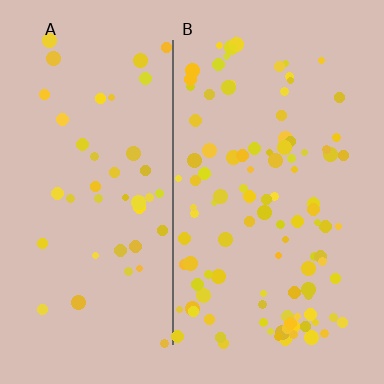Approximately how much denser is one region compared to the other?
Approximately 2.4× — region B over region A.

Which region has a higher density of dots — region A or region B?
B (the right).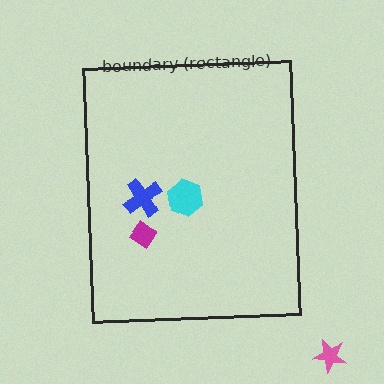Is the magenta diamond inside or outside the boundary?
Inside.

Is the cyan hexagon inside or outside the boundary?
Inside.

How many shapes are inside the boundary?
3 inside, 1 outside.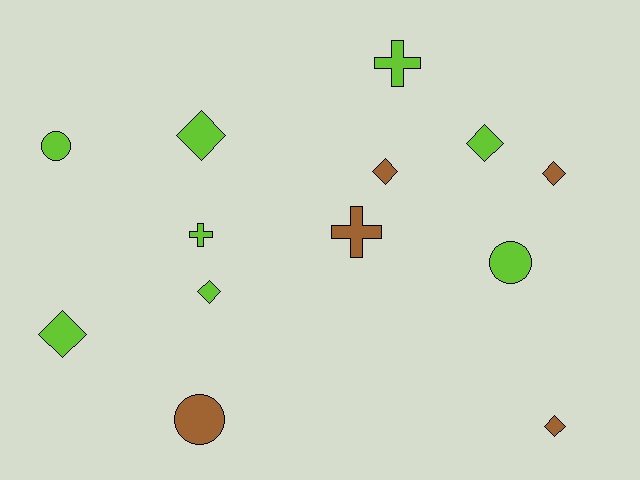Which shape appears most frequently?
Diamond, with 7 objects.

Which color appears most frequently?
Lime, with 8 objects.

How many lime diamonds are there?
There are 4 lime diamonds.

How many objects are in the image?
There are 13 objects.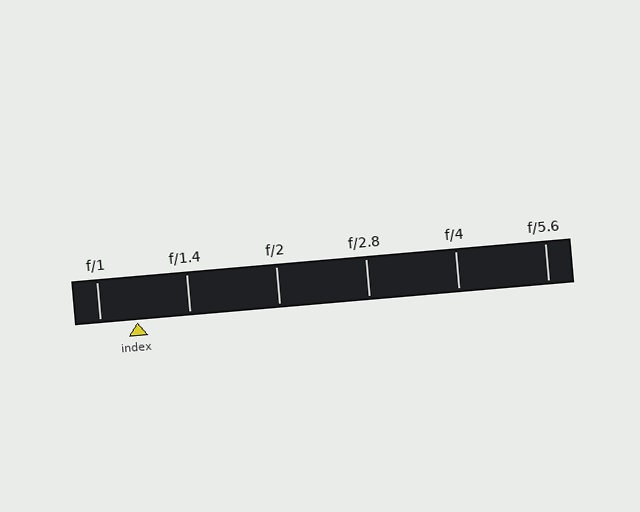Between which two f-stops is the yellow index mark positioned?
The index mark is between f/1 and f/1.4.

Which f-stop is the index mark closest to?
The index mark is closest to f/1.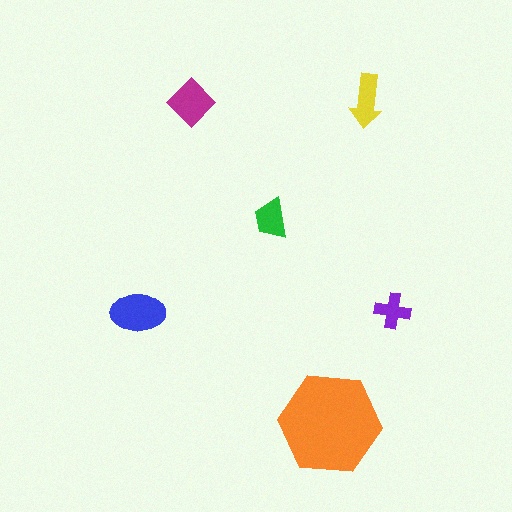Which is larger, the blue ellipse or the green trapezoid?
The blue ellipse.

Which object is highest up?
The yellow arrow is topmost.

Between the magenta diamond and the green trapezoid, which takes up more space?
The magenta diamond.